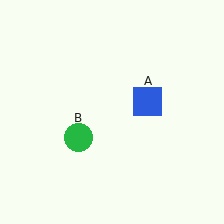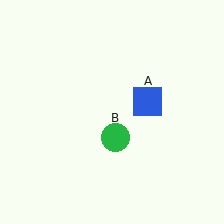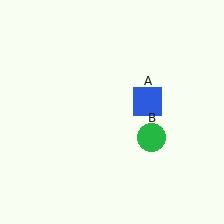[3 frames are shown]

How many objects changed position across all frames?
1 object changed position: green circle (object B).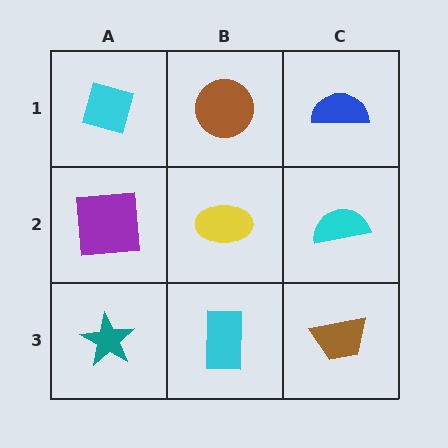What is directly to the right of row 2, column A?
A yellow ellipse.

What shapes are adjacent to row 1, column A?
A purple square (row 2, column A), a brown circle (row 1, column B).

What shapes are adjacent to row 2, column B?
A brown circle (row 1, column B), a cyan rectangle (row 3, column B), a purple square (row 2, column A), a cyan semicircle (row 2, column C).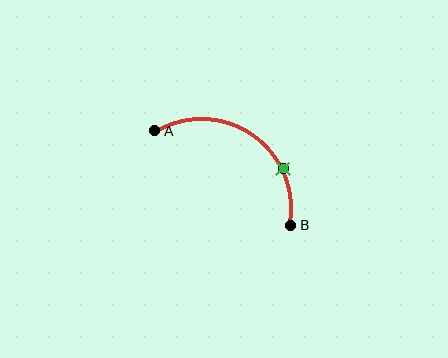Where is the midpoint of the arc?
The arc midpoint is the point on the curve farthest from the straight line joining A and B. It sits above and to the right of that line.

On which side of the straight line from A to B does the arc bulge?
The arc bulges above and to the right of the straight line connecting A and B.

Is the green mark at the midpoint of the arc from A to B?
No. The green mark lies on the arc but is closer to endpoint B. The arc midpoint would be at the point on the curve equidistant along the arc from both A and B.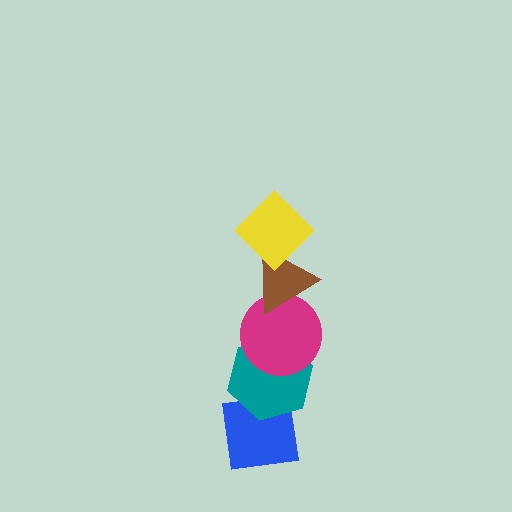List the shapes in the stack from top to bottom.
From top to bottom: the yellow diamond, the brown triangle, the magenta circle, the teal hexagon, the blue square.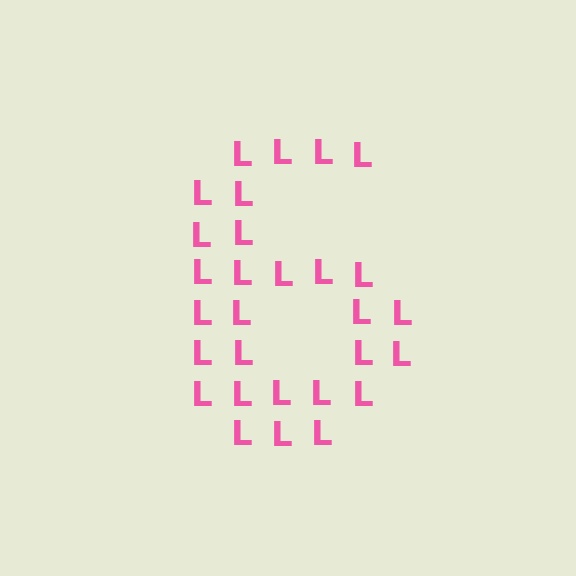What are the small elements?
The small elements are letter L's.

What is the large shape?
The large shape is the digit 6.